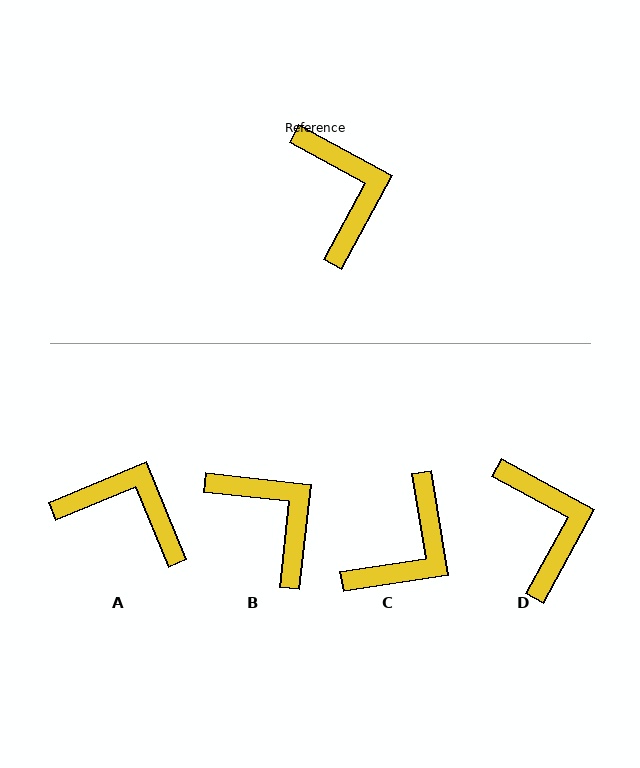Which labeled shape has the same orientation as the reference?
D.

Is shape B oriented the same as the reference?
No, it is off by about 22 degrees.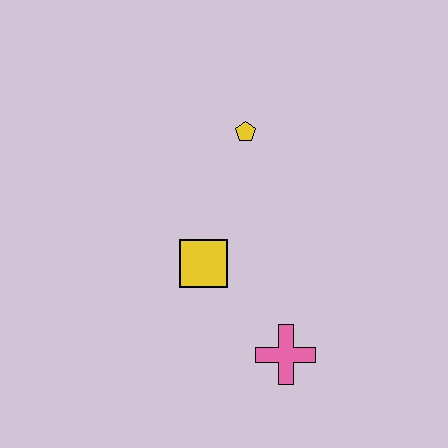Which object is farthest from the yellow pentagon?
The pink cross is farthest from the yellow pentagon.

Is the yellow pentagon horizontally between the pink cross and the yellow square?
Yes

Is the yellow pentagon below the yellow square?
No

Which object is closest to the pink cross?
The yellow square is closest to the pink cross.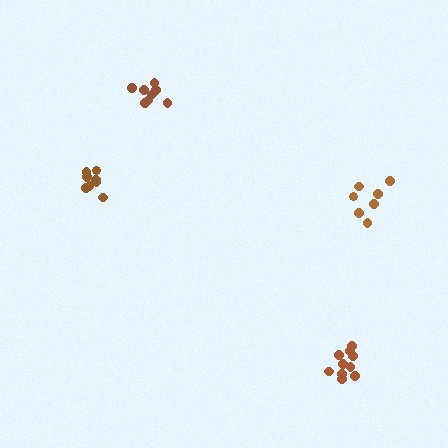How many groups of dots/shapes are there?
There are 4 groups.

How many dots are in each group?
Group 1: 8 dots, Group 2: 7 dots, Group 3: 10 dots, Group 4: 8 dots (33 total).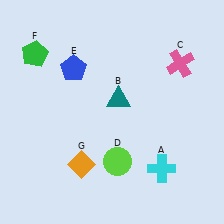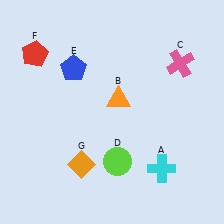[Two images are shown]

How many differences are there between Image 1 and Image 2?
There are 2 differences between the two images.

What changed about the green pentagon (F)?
In Image 1, F is green. In Image 2, it changed to red.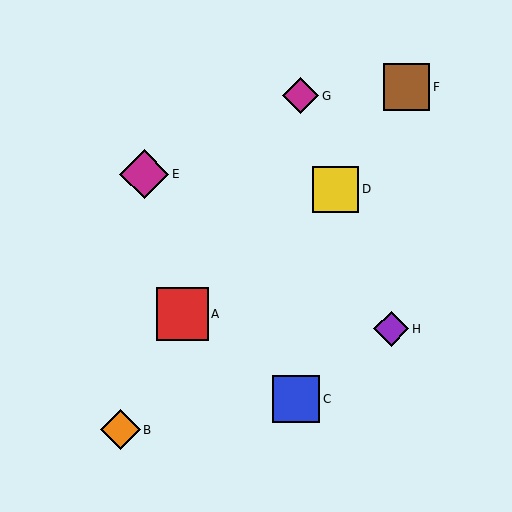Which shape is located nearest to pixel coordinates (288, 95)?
The magenta diamond (labeled G) at (301, 96) is nearest to that location.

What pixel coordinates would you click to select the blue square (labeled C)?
Click at (296, 399) to select the blue square C.